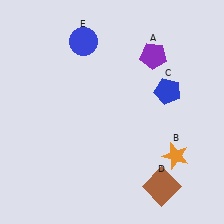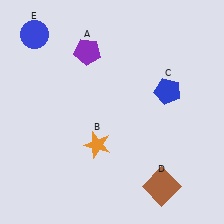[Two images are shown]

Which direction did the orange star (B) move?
The orange star (B) moved left.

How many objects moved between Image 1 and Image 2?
3 objects moved between the two images.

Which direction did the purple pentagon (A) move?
The purple pentagon (A) moved left.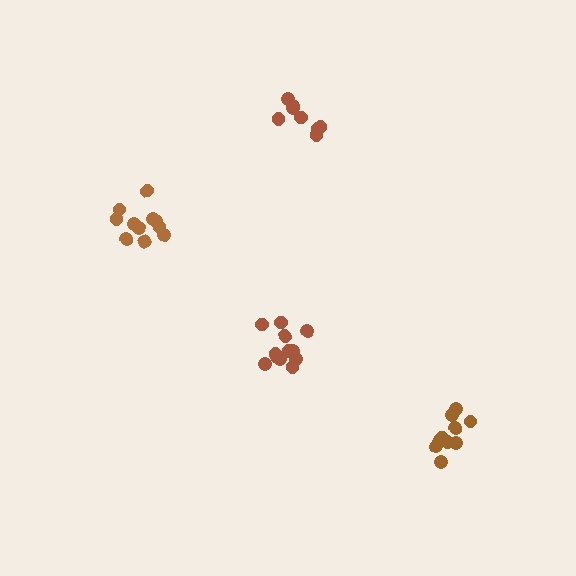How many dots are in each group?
Group 1: 12 dots, Group 2: 10 dots, Group 3: 11 dots, Group 4: 8 dots (41 total).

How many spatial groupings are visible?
There are 4 spatial groupings.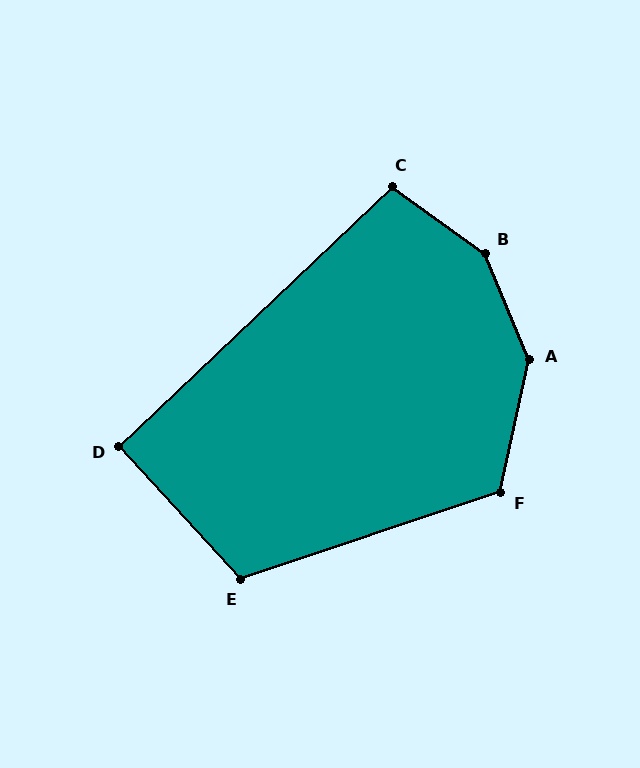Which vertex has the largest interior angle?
B, at approximately 148 degrees.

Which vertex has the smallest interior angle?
D, at approximately 91 degrees.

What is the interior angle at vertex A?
Approximately 145 degrees (obtuse).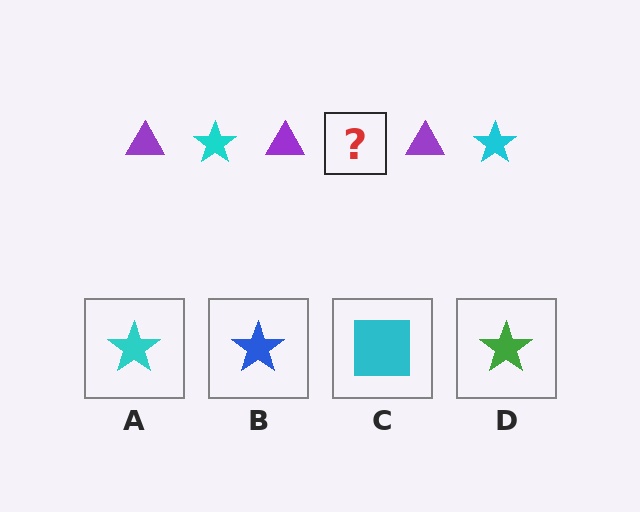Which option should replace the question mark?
Option A.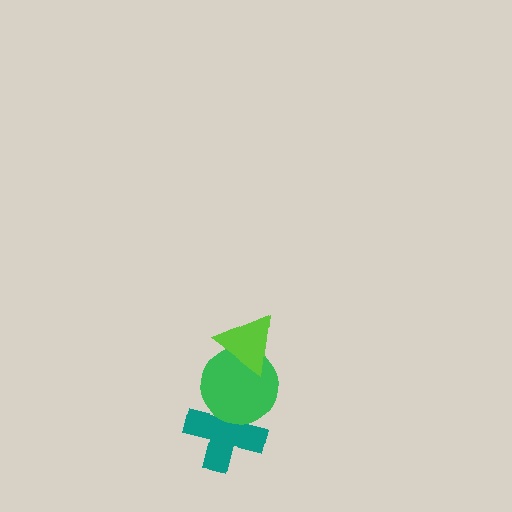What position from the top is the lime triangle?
The lime triangle is 1st from the top.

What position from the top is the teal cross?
The teal cross is 3rd from the top.